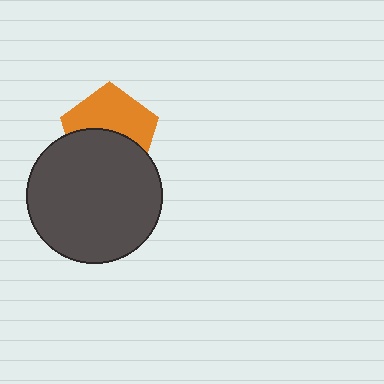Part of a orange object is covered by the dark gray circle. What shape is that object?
It is a pentagon.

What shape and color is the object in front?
The object in front is a dark gray circle.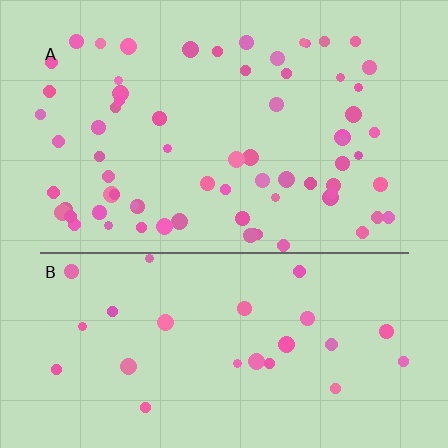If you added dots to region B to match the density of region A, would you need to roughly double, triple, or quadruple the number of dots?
Approximately triple.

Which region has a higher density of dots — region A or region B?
A (the top).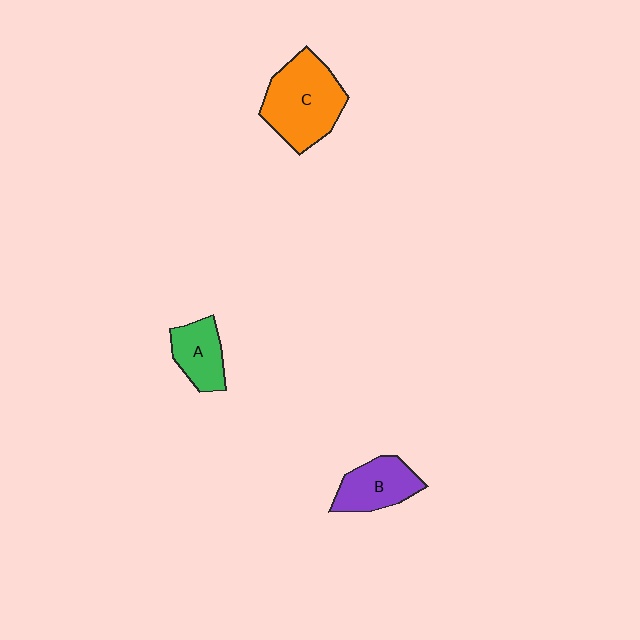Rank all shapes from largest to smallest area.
From largest to smallest: C (orange), B (purple), A (green).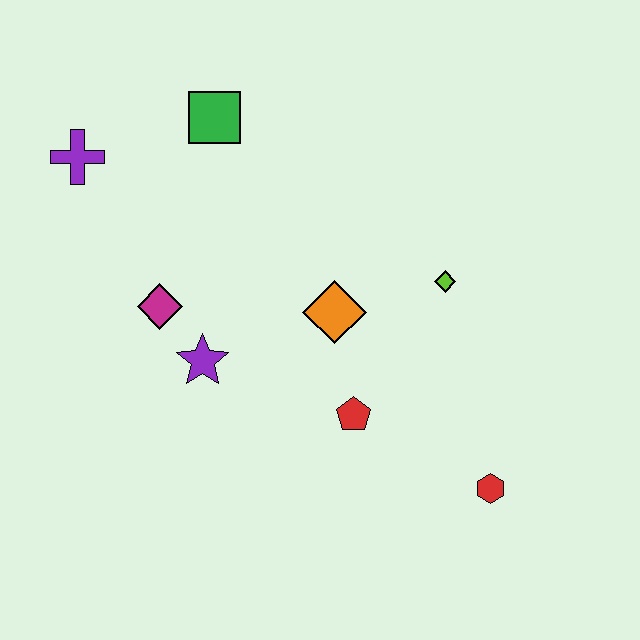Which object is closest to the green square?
The purple cross is closest to the green square.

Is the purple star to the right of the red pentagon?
No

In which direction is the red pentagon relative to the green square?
The red pentagon is below the green square.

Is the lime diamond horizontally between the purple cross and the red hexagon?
Yes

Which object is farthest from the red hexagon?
The purple cross is farthest from the red hexagon.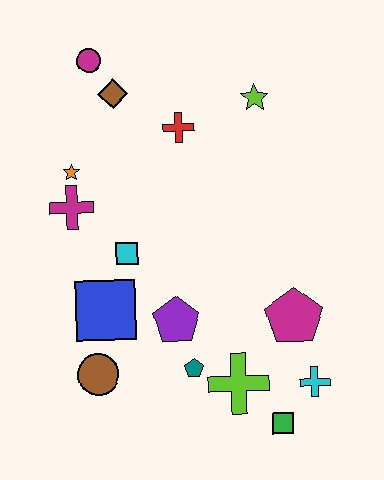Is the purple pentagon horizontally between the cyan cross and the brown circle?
Yes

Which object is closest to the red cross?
The brown diamond is closest to the red cross.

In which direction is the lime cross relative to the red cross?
The lime cross is below the red cross.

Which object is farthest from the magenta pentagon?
The magenta circle is farthest from the magenta pentagon.